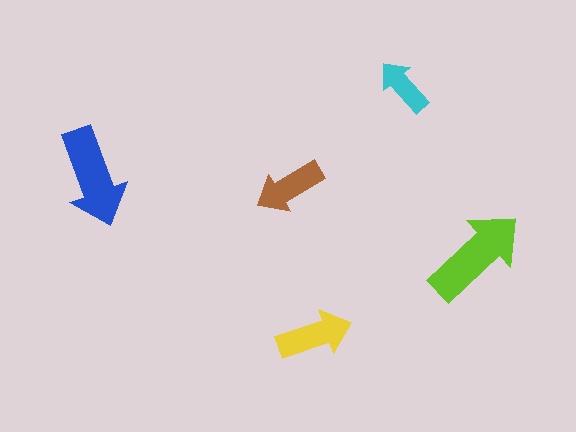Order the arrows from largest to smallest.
the lime one, the blue one, the yellow one, the brown one, the cyan one.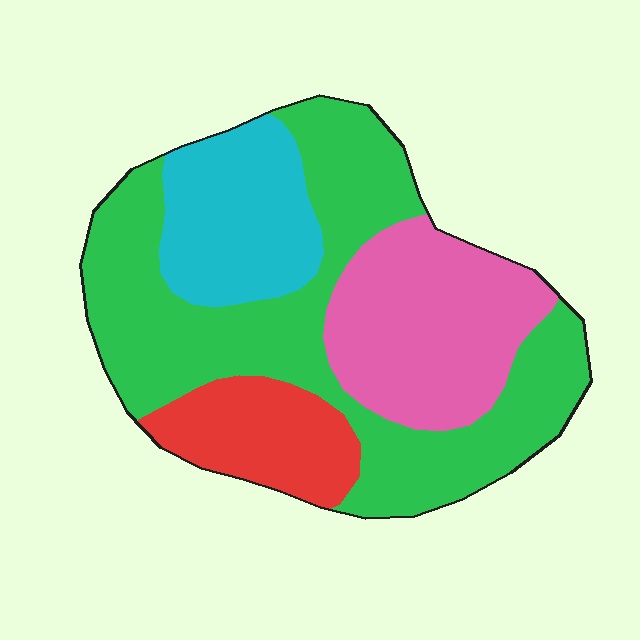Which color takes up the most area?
Green, at roughly 45%.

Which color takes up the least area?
Red, at roughly 15%.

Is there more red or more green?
Green.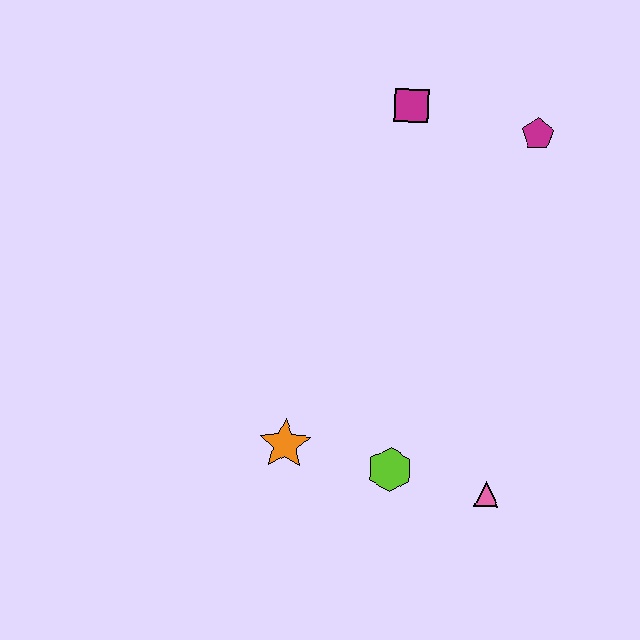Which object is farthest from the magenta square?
The pink triangle is farthest from the magenta square.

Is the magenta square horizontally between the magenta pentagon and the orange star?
Yes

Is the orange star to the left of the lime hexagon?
Yes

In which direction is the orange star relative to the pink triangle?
The orange star is to the left of the pink triangle.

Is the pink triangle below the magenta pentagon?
Yes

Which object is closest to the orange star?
The lime hexagon is closest to the orange star.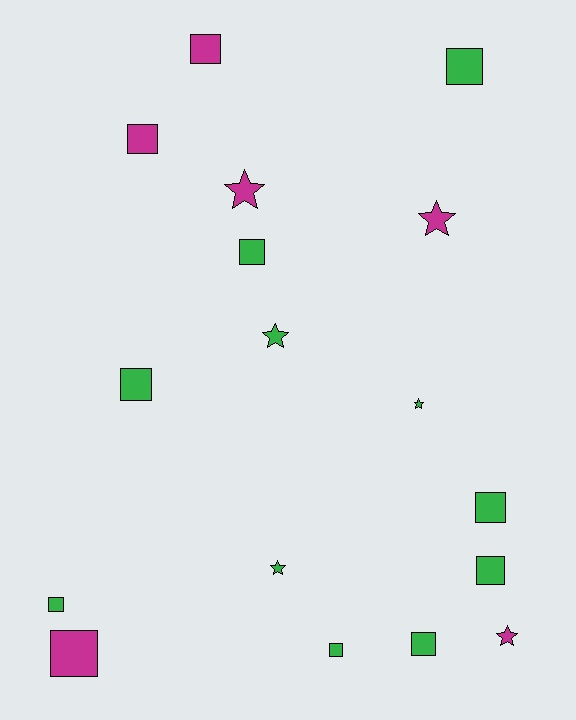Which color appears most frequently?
Green, with 11 objects.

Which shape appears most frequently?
Square, with 11 objects.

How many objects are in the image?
There are 17 objects.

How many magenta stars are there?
There are 3 magenta stars.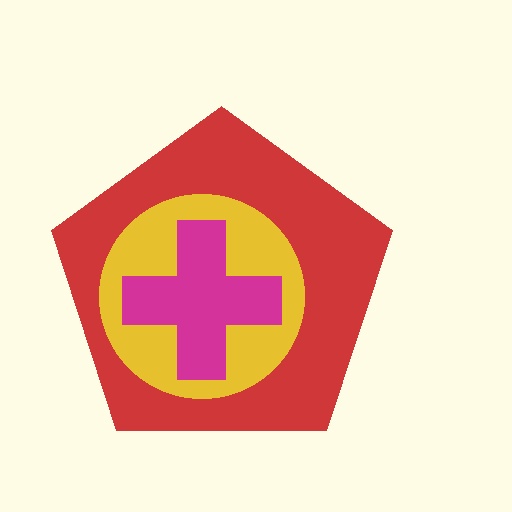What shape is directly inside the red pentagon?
The yellow circle.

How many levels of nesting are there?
3.